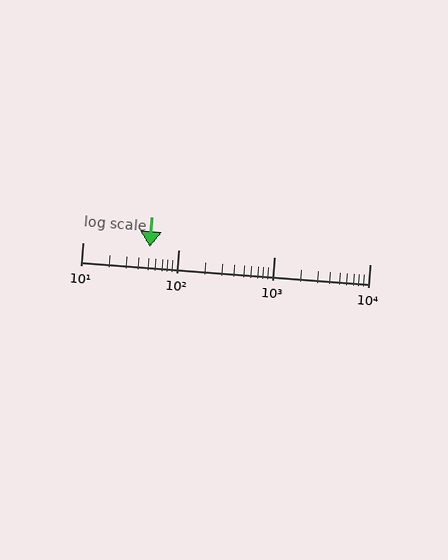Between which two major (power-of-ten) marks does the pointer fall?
The pointer is between 10 and 100.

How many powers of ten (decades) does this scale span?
The scale spans 3 decades, from 10 to 10000.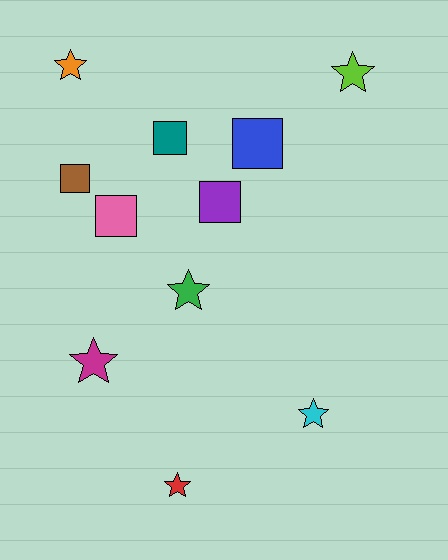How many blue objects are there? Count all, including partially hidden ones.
There is 1 blue object.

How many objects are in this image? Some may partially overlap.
There are 11 objects.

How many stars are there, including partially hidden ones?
There are 6 stars.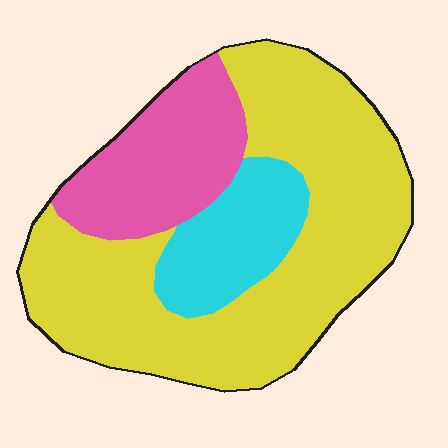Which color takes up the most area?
Yellow, at roughly 60%.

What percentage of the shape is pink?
Pink covers around 20% of the shape.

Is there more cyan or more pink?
Pink.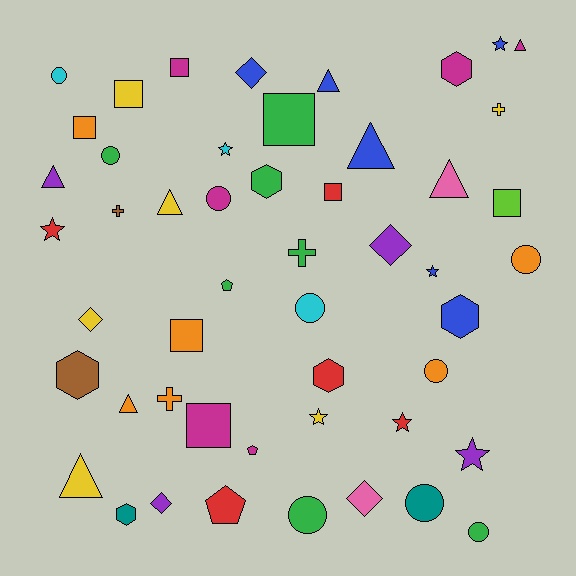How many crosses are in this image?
There are 4 crosses.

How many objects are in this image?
There are 50 objects.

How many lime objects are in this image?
There is 1 lime object.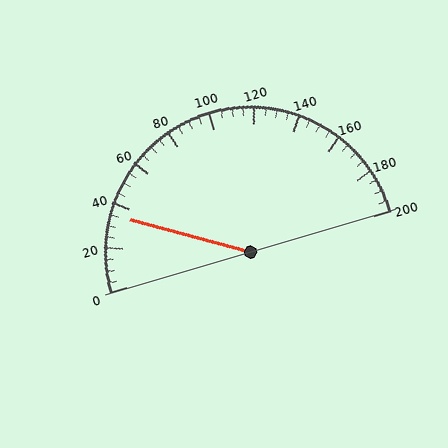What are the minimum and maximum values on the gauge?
The gauge ranges from 0 to 200.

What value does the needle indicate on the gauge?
The needle indicates approximately 35.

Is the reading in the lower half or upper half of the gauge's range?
The reading is in the lower half of the range (0 to 200).